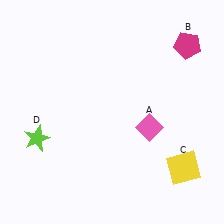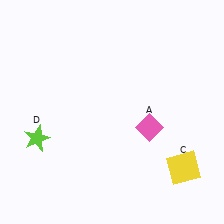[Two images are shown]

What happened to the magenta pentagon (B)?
The magenta pentagon (B) was removed in Image 2. It was in the top-right area of Image 1.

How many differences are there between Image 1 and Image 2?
There is 1 difference between the two images.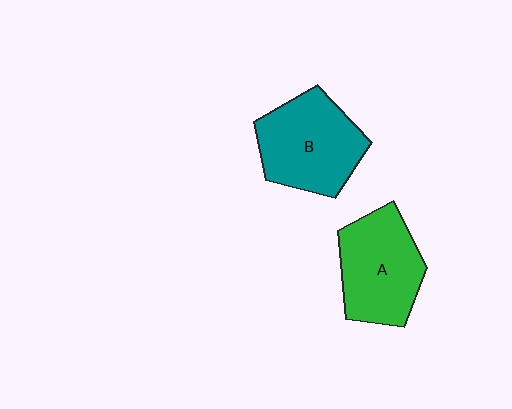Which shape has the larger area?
Shape B (teal).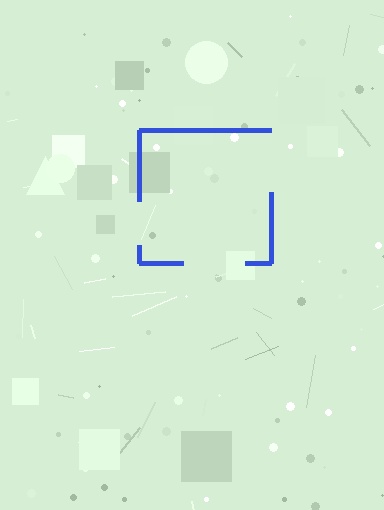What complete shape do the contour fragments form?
The contour fragments form a square.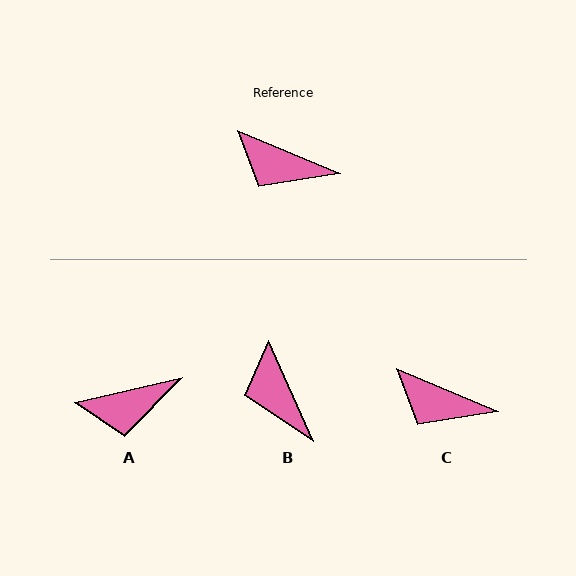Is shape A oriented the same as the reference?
No, it is off by about 36 degrees.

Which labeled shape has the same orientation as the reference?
C.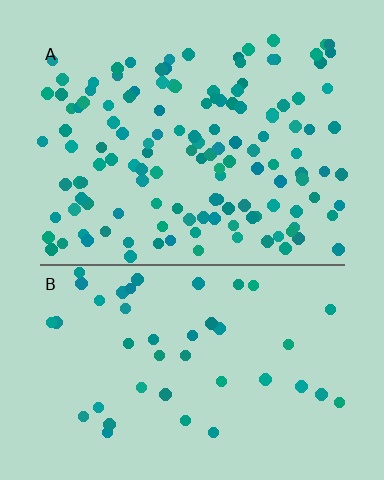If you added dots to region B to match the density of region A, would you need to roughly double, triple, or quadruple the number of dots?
Approximately triple.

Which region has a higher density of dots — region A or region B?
A (the top).